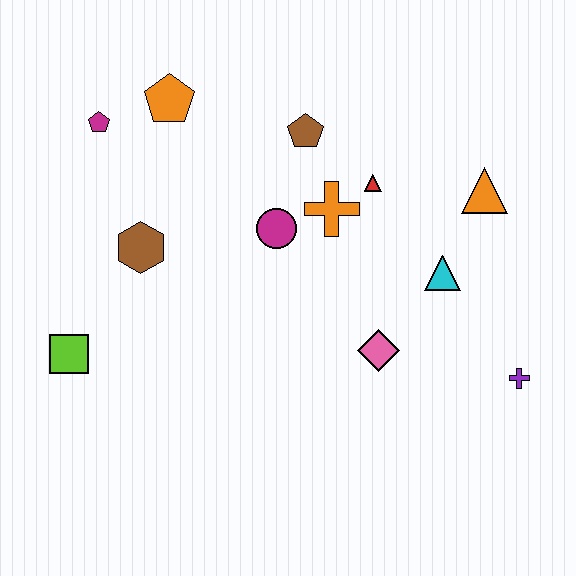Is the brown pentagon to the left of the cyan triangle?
Yes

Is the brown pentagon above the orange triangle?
Yes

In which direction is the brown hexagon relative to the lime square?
The brown hexagon is above the lime square.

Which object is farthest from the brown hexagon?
The purple cross is farthest from the brown hexagon.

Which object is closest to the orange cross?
The red triangle is closest to the orange cross.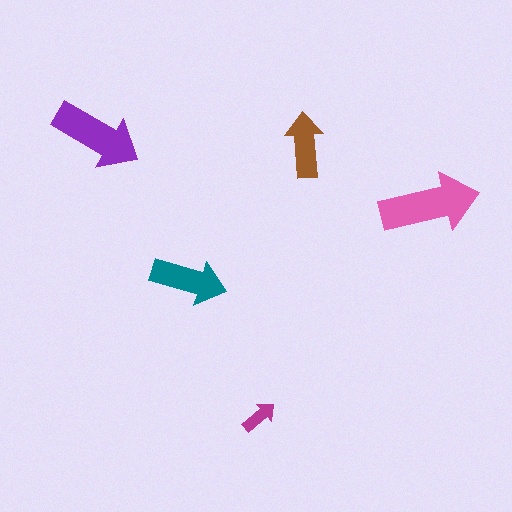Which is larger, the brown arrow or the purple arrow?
The purple one.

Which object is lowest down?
The magenta arrow is bottommost.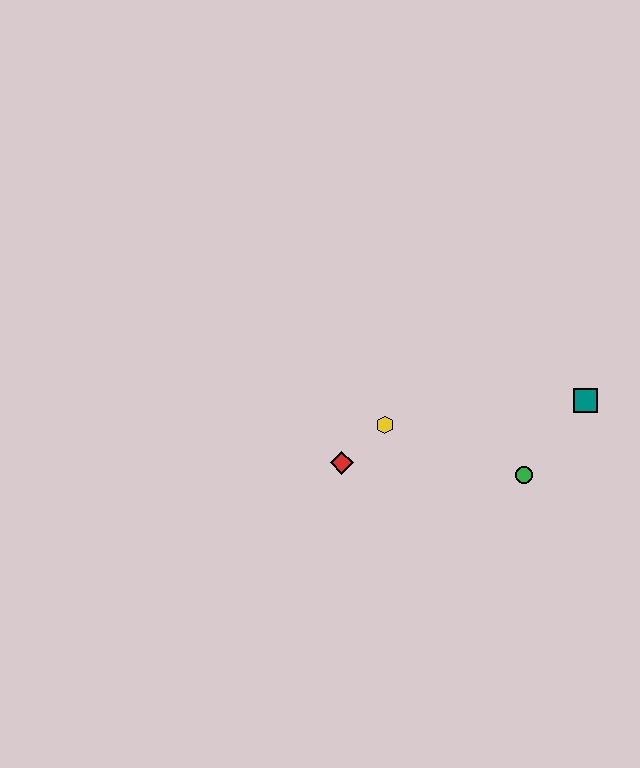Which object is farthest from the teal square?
The red diamond is farthest from the teal square.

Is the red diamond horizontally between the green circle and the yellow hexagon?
No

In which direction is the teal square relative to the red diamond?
The teal square is to the right of the red diamond.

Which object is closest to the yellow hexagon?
The red diamond is closest to the yellow hexagon.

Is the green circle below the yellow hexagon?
Yes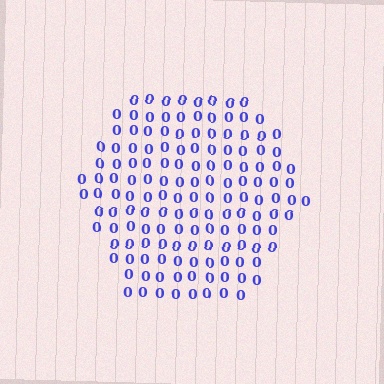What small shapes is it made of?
It is made of small digit 0's.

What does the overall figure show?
The overall figure shows a hexagon.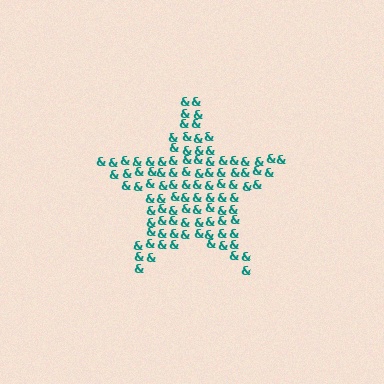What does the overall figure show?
The overall figure shows a star.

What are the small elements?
The small elements are ampersands.